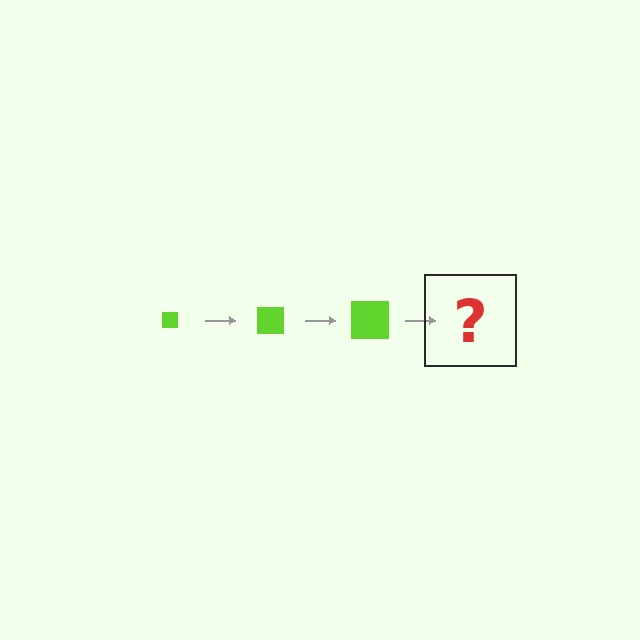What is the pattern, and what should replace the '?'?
The pattern is that the square gets progressively larger each step. The '?' should be a lime square, larger than the previous one.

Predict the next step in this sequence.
The next step is a lime square, larger than the previous one.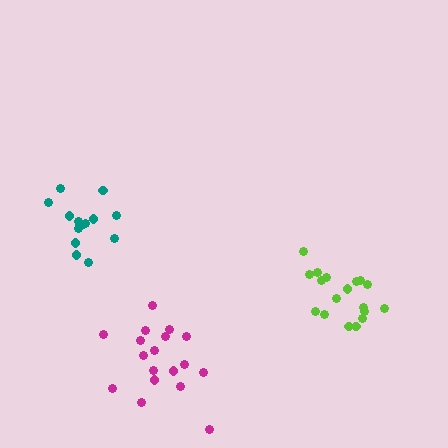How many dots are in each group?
Group 1: 14 dots, Group 2: 18 dots, Group 3: 18 dots (50 total).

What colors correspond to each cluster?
The clusters are colored: teal, lime, magenta.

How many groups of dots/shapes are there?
There are 3 groups.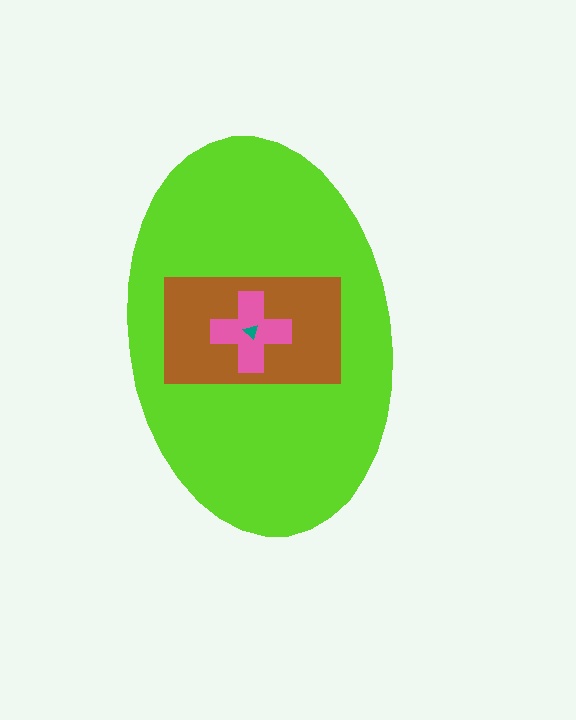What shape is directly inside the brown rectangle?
The pink cross.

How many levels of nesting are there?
4.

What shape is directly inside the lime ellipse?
The brown rectangle.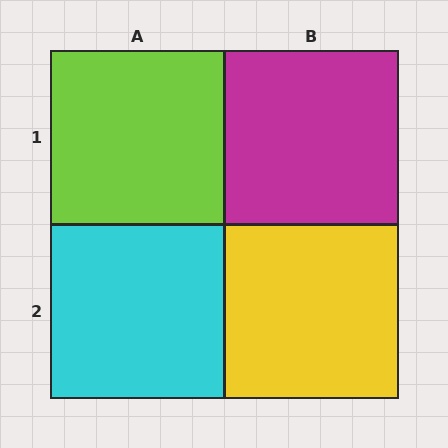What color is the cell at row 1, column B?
Magenta.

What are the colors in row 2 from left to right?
Cyan, yellow.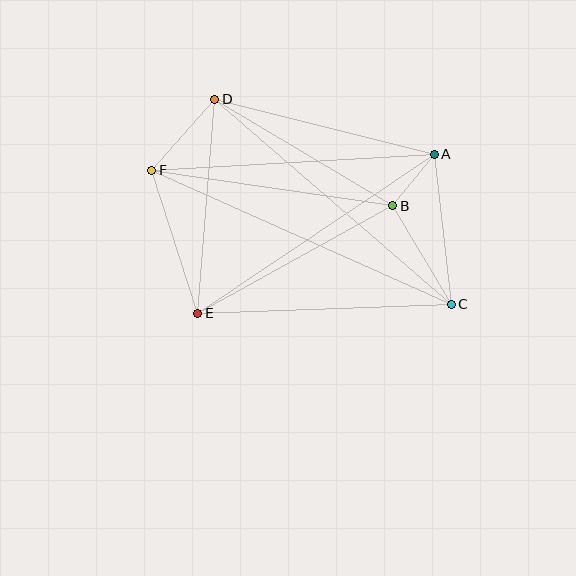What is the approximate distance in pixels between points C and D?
The distance between C and D is approximately 313 pixels.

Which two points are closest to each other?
Points A and B are closest to each other.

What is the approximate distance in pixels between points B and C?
The distance between B and C is approximately 115 pixels.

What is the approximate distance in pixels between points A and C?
The distance between A and C is approximately 151 pixels.